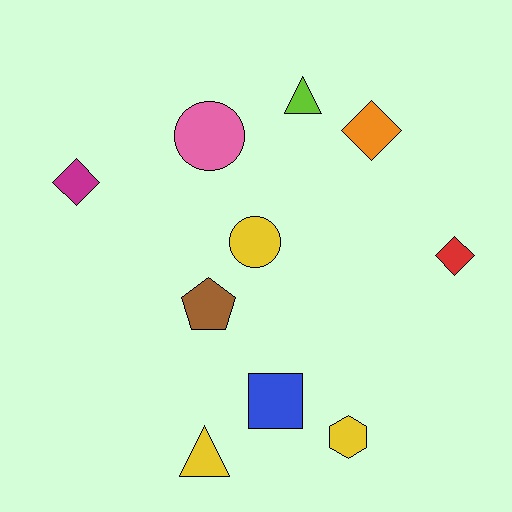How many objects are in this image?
There are 10 objects.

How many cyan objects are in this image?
There are no cyan objects.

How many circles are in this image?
There are 2 circles.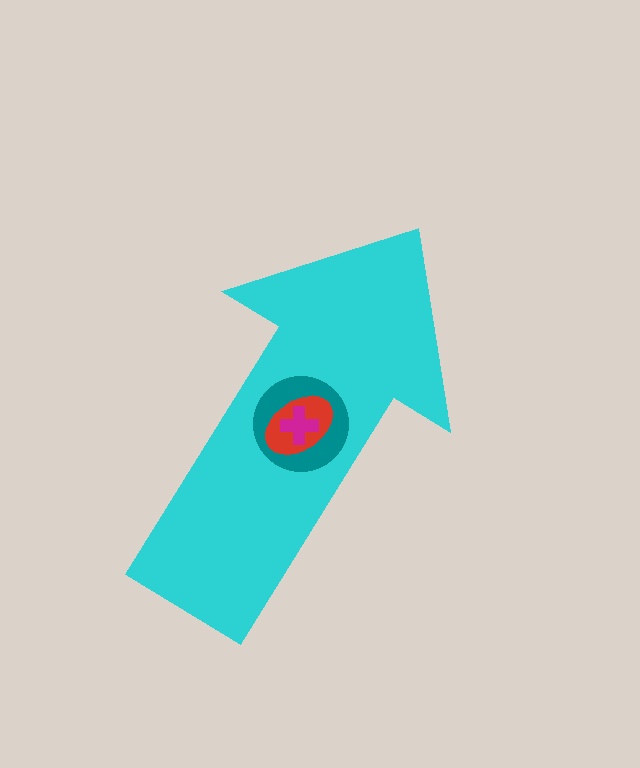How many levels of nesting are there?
4.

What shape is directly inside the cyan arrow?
The teal circle.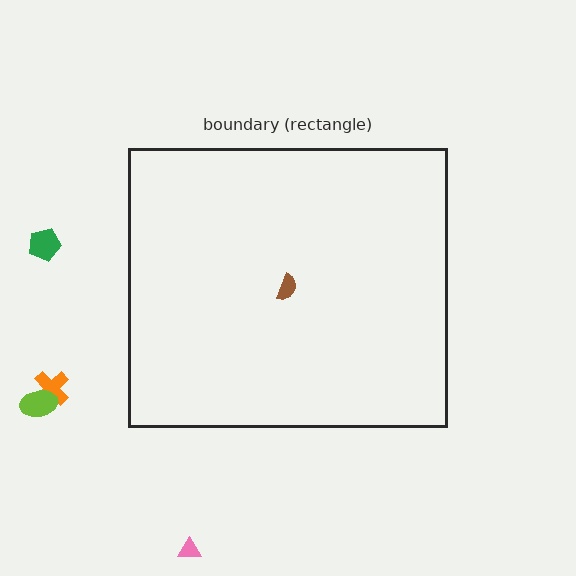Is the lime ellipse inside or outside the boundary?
Outside.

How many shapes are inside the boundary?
1 inside, 4 outside.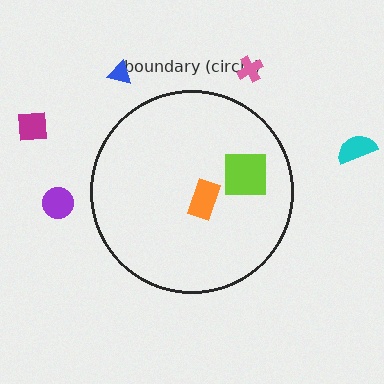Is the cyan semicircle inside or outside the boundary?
Outside.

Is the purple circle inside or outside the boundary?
Outside.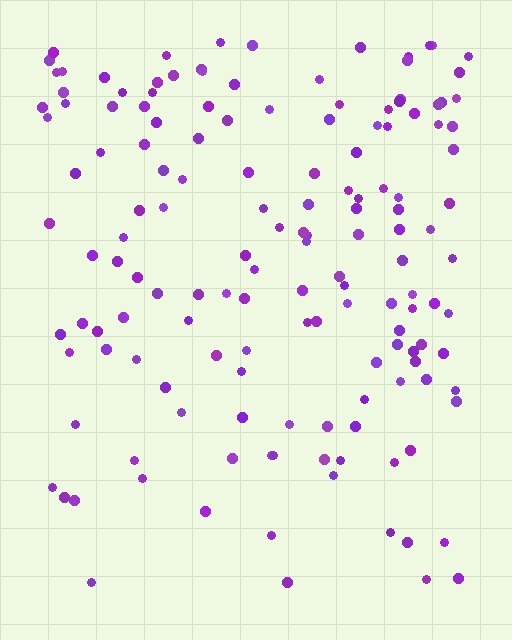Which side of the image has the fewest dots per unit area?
The bottom.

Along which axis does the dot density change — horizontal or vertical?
Vertical.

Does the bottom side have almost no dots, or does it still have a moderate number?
Still a moderate number, just noticeably fewer than the top.